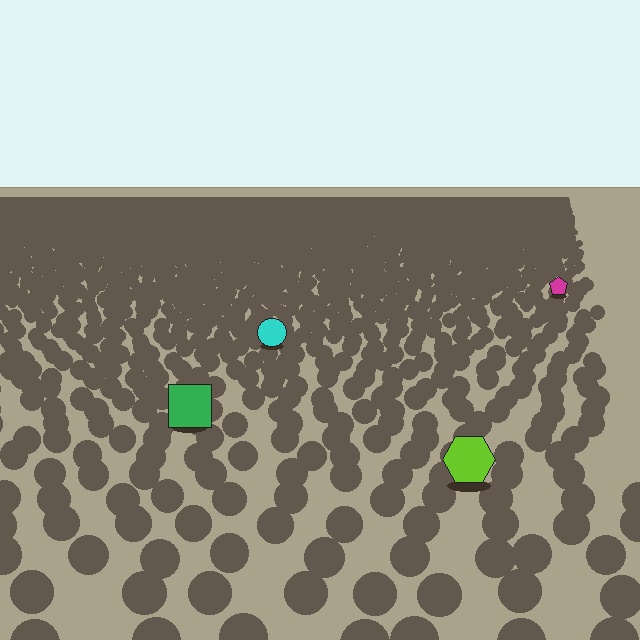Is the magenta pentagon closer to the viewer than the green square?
No. The green square is closer — you can tell from the texture gradient: the ground texture is coarser near it.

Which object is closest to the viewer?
The lime hexagon is closest. The texture marks near it are larger and more spread out.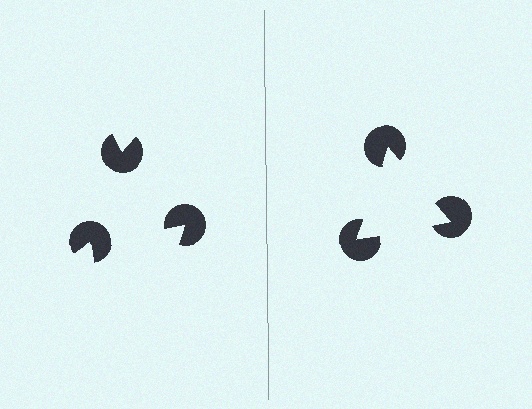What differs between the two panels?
The pac-man discs are positioned identically on both sides; only the wedge orientations differ. On the right they align to a triangle; on the left they are misaligned.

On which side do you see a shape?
An illusory triangle appears on the right side. On the left side the wedge cuts are rotated, so no coherent shape forms.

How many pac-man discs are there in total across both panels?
6 — 3 on each side.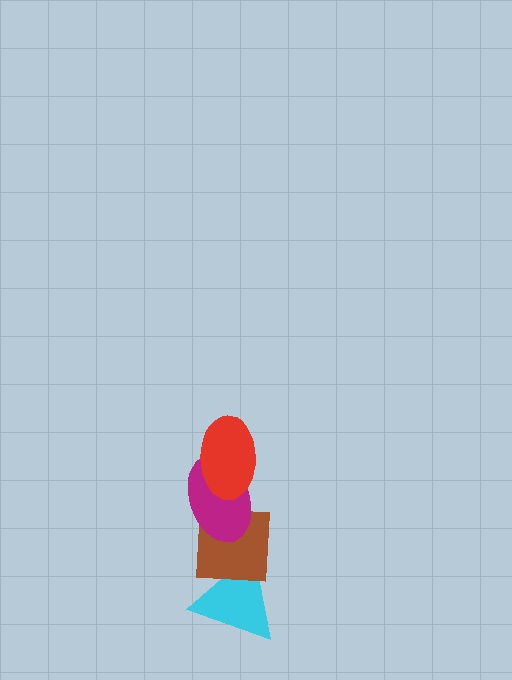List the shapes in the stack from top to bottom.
From top to bottom: the red ellipse, the magenta ellipse, the brown square, the cyan triangle.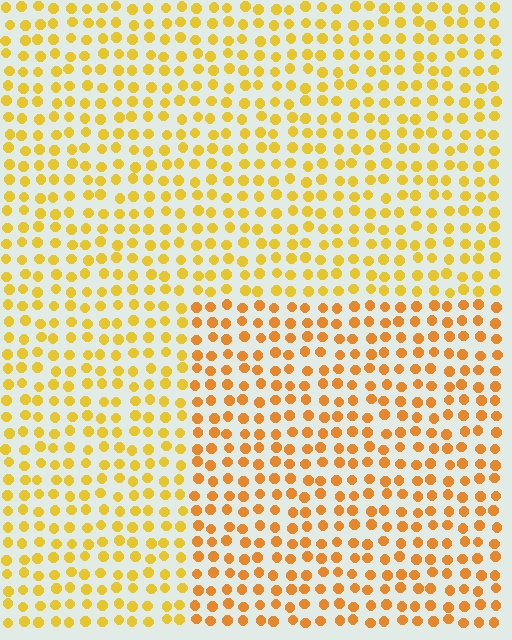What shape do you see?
I see a rectangle.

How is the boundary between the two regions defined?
The boundary is defined purely by a slight shift in hue (about 21 degrees). Spacing, size, and orientation are identical on both sides.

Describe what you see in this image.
The image is filled with small yellow elements in a uniform arrangement. A rectangle-shaped region is visible where the elements are tinted to a slightly different hue, forming a subtle color boundary.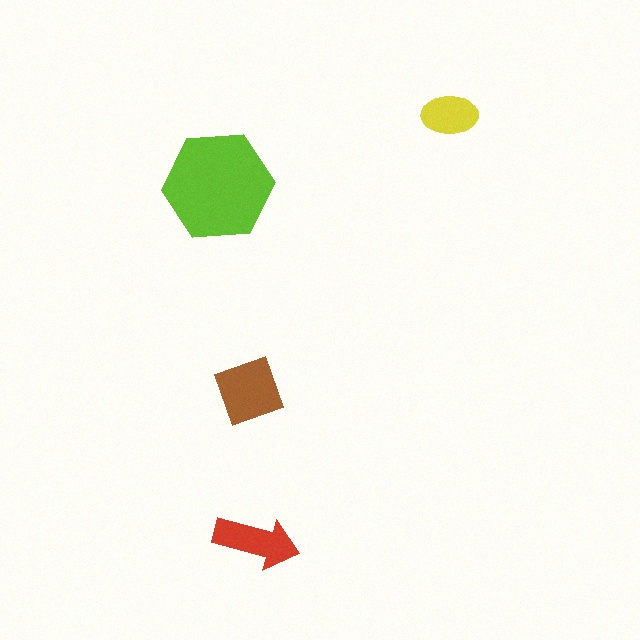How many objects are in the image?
There are 4 objects in the image.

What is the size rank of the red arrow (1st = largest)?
3rd.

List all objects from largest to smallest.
The lime hexagon, the brown diamond, the red arrow, the yellow ellipse.